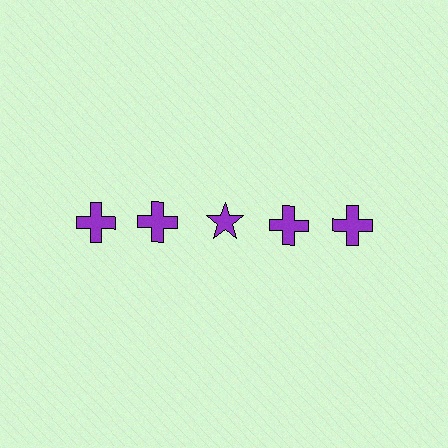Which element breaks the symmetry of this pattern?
The purple star in the top row, center column breaks the symmetry. All other shapes are purple crosses.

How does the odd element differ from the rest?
It has a different shape: star instead of cross.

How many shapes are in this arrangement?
There are 5 shapes arranged in a grid pattern.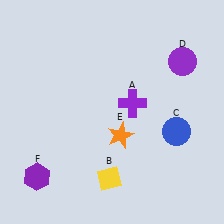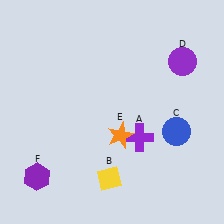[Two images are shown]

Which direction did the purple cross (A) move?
The purple cross (A) moved down.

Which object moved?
The purple cross (A) moved down.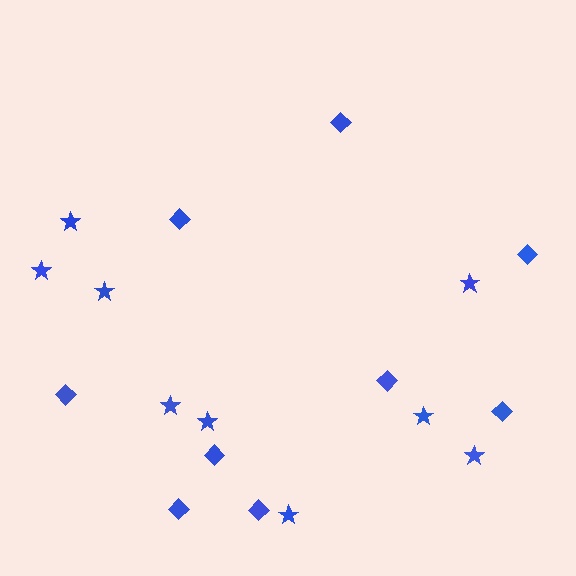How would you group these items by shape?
There are 2 groups: one group of diamonds (9) and one group of stars (9).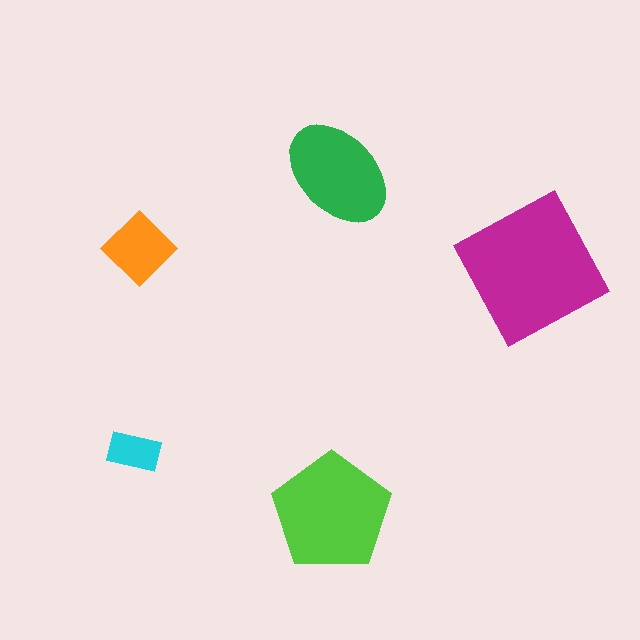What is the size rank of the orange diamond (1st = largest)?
4th.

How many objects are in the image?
There are 5 objects in the image.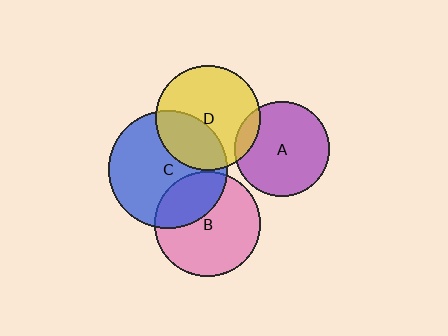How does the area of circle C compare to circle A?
Approximately 1.5 times.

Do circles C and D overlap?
Yes.